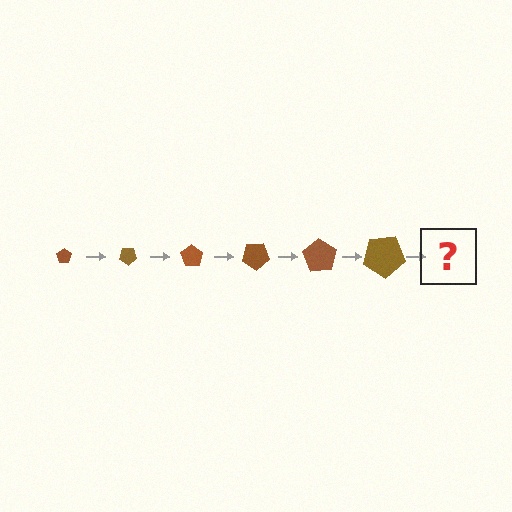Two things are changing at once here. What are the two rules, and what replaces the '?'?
The two rules are that the pentagon grows larger each step and it rotates 35 degrees each step. The '?' should be a pentagon, larger than the previous one and rotated 210 degrees from the start.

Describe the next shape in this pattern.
It should be a pentagon, larger than the previous one and rotated 210 degrees from the start.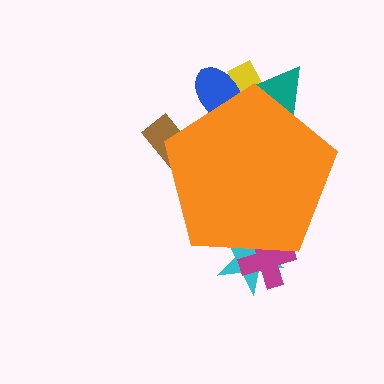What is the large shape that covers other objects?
An orange pentagon.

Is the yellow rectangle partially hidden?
Yes, the yellow rectangle is partially hidden behind the orange pentagon.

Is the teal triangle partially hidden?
Yes, the teal triangle is partially hidden behind the orange pentagon.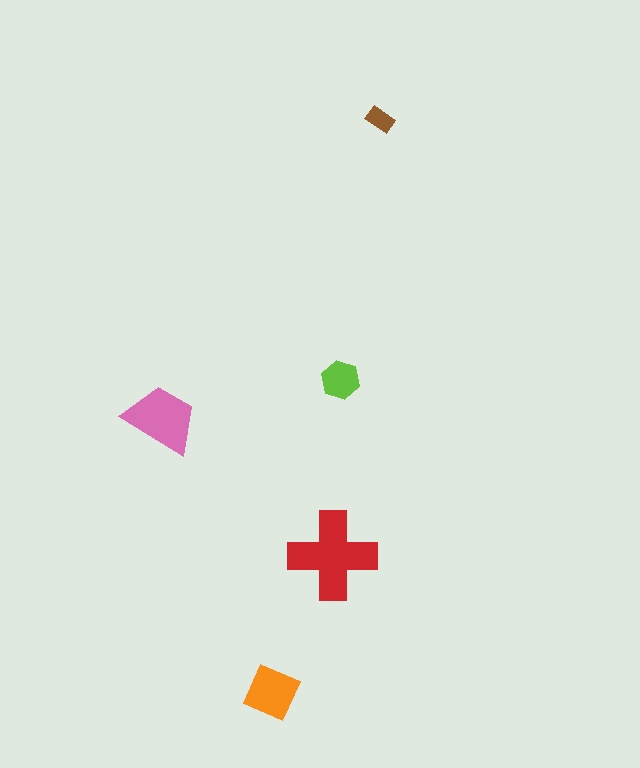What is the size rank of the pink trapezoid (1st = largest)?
2nd.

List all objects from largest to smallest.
The red cross, the pink trapezoid, the orange diamond, the lime hexagon, the brown rectangle.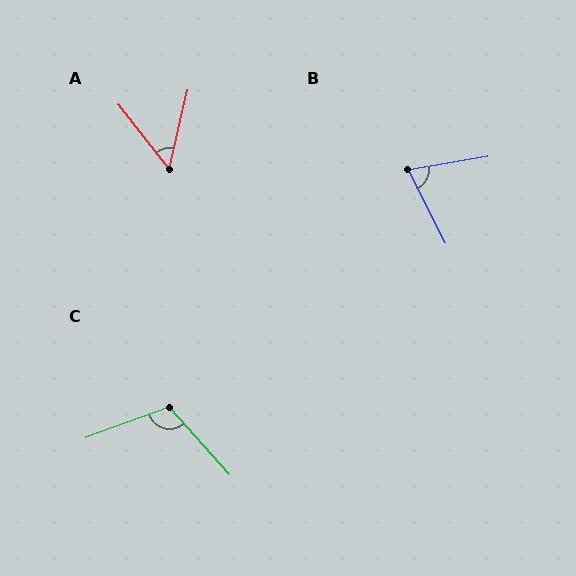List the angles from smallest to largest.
A (52°), B (73°), C (112°).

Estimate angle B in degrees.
Approximately 73 degrees.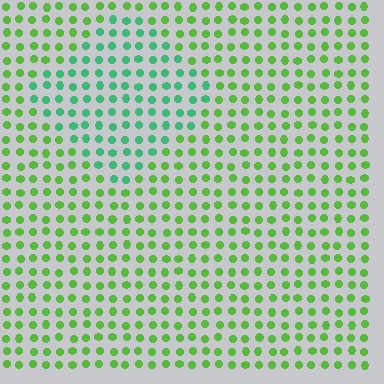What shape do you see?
I see a diamond.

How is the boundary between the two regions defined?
The boundary is defined purely by a slight shift in hue (about 41 degrees). Spacing, size, and orientation are identical on both sides.